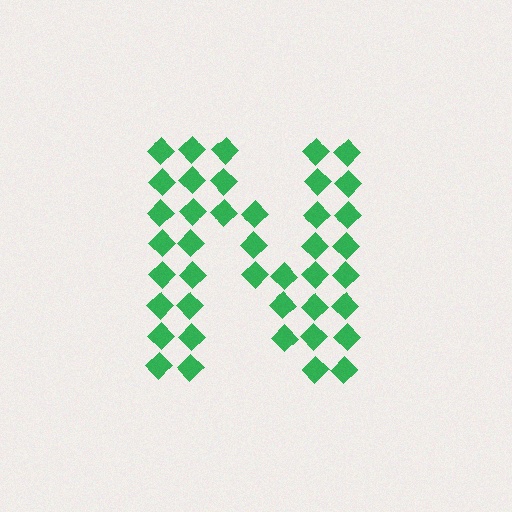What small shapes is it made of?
It is made of small diamonds.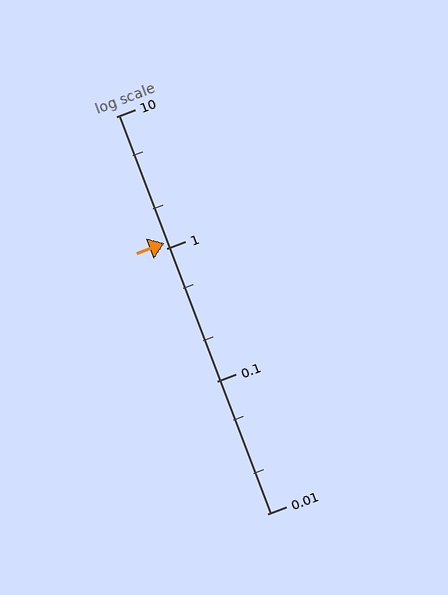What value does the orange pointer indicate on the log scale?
The pointer indicates approximately 1.1.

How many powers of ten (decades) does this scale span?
The scale spans 3 decades, from 0.01 to 10.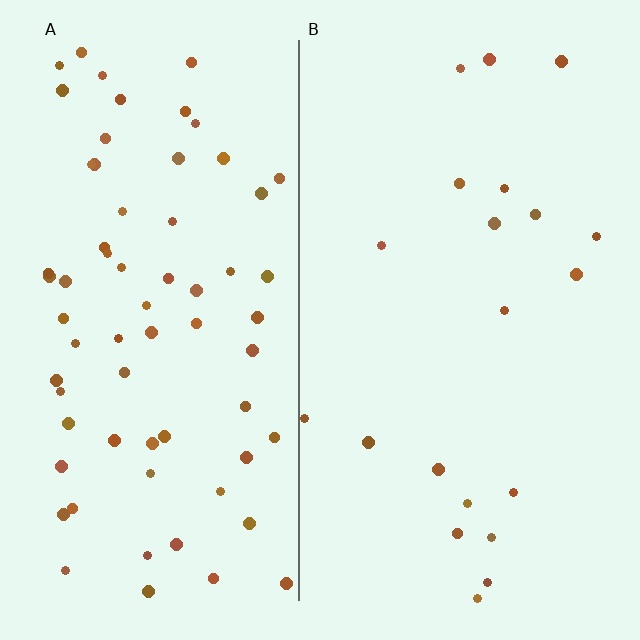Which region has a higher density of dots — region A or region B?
A (the left).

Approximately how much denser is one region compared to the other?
Approximately 3.3× — region A over region B.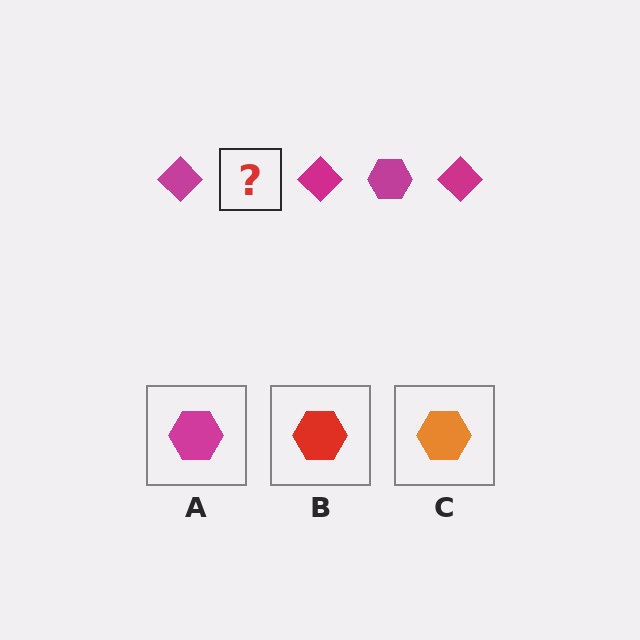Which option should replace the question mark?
Option A.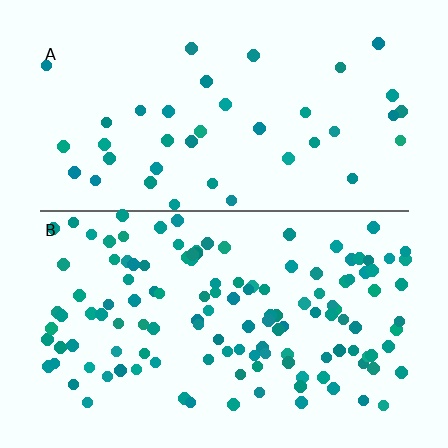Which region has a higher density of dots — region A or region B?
B (the bottom).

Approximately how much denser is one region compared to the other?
Approximately 3.3× — region B over region A.